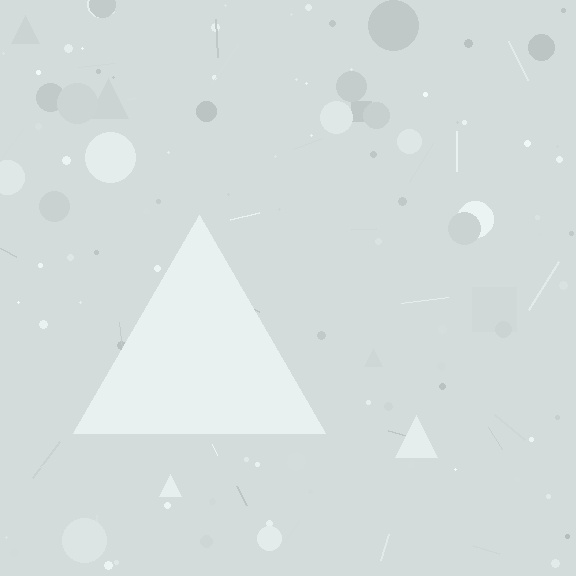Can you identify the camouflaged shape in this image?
The camouflaged shape is a triangle.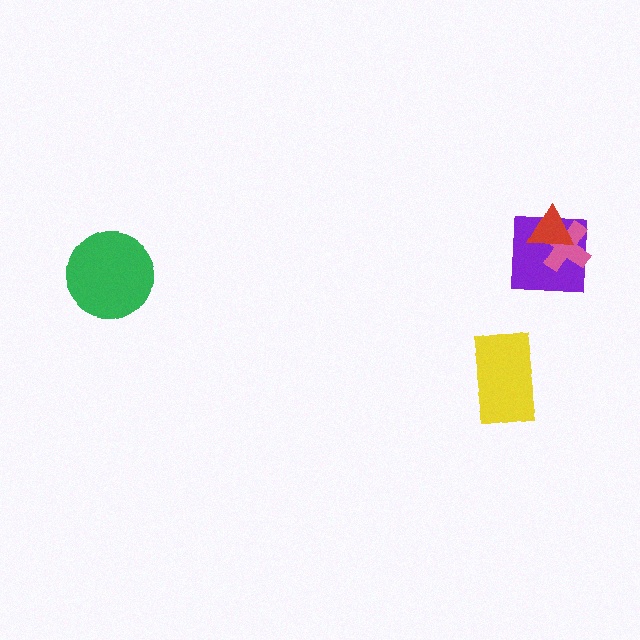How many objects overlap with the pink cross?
2 objects overlap with the pink cross.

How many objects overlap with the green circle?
0 objects overlap with the green circle.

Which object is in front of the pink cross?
The red triangle is in front of the pink cross.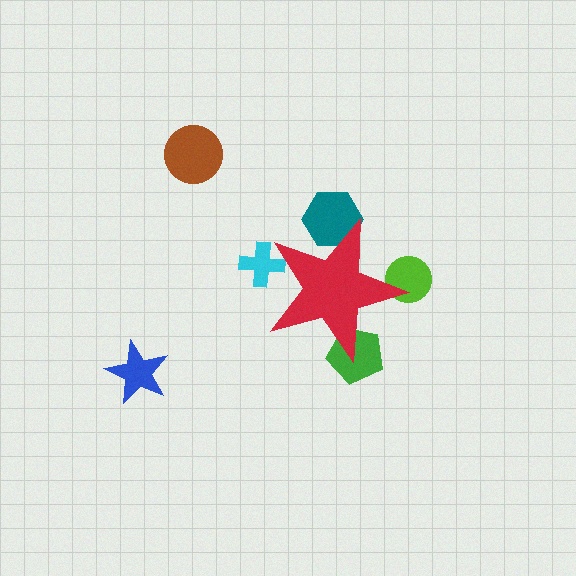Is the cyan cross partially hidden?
Yes, the cyan cross is partially hidden behind the red star.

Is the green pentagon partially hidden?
Yes, the green pentagon is partially hidden behind the red star.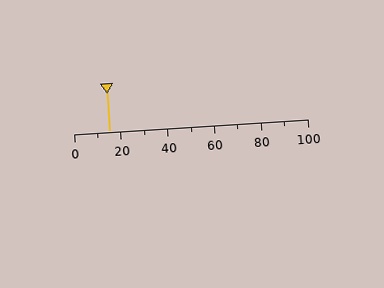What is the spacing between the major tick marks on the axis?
The major ticks are spaced 20 apart.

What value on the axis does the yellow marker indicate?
The marker indicates approximately 15.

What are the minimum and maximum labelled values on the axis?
The axis runs from 0 to 100.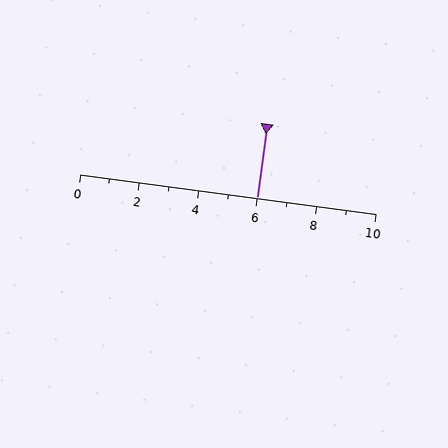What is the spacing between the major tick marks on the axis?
The major ticks are spaced 2 apart.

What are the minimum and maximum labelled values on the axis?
The axis runs from 0 to 10.